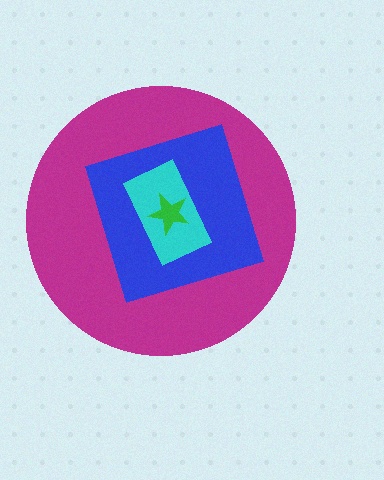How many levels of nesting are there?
4.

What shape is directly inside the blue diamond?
The cyan rectangle.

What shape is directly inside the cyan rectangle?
The green star.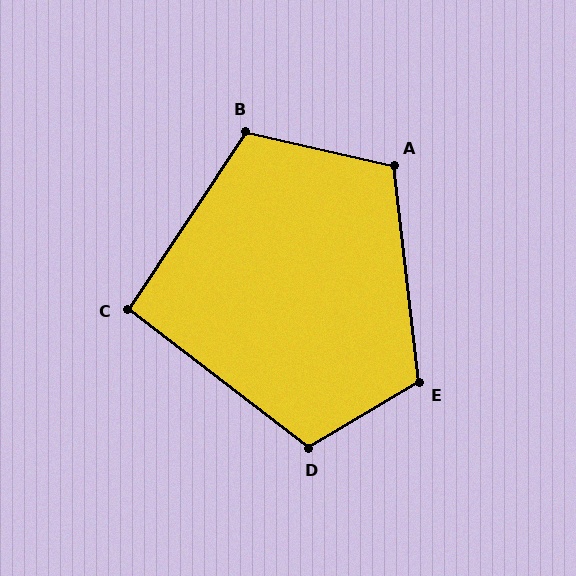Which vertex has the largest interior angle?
E, at approximately 114 degrees.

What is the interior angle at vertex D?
Approximately 112 degrees (obtuse).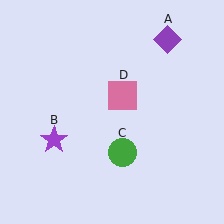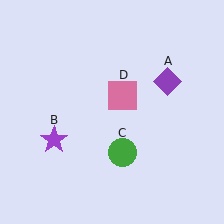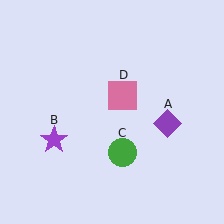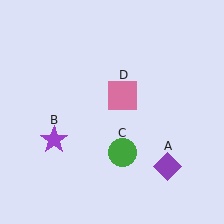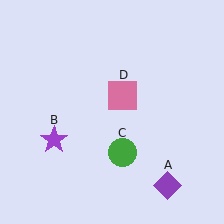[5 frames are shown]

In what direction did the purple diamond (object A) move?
The purple diamond (object A) moved down.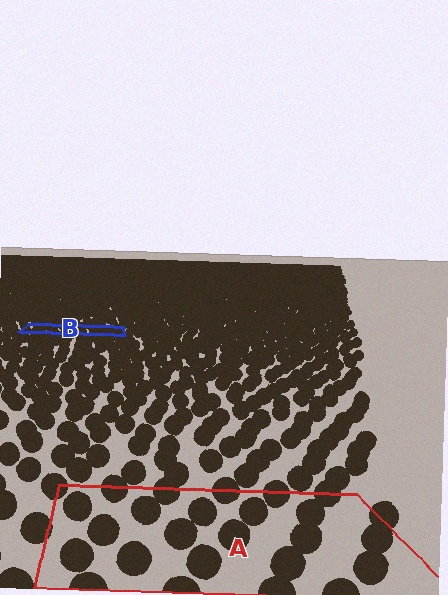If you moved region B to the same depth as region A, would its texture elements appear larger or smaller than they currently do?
They would appear larger. At a closer depth, the same texture elements are projected at a bigger on-screen size.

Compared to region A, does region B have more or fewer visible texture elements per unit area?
Region B has more texture elements per unit area — they are packed more densely because it is farther away.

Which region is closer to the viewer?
Region A is closer. The texture elements there are larger and more spread out.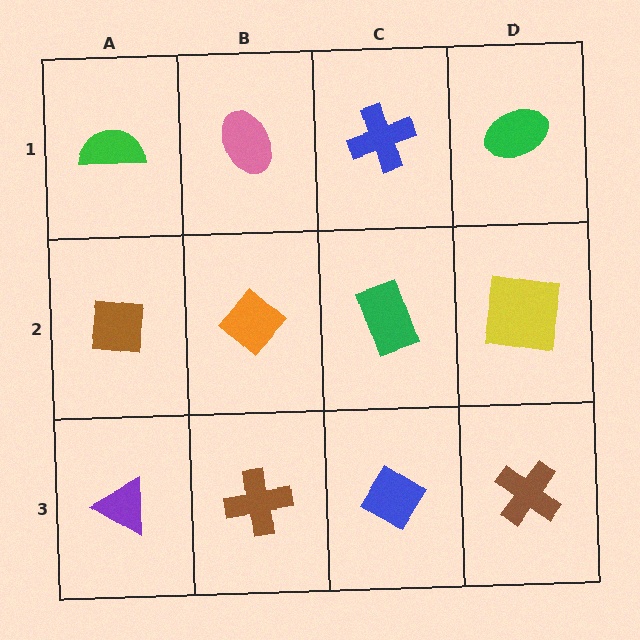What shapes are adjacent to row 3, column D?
A yellow square (row 2, column D), a blue diamond (row 3, column C).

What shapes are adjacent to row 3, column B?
An orange diamond (row 2, column B), a purple triangle (row 3, column A), a blue diamond (row 3, column C).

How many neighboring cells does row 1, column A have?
2.